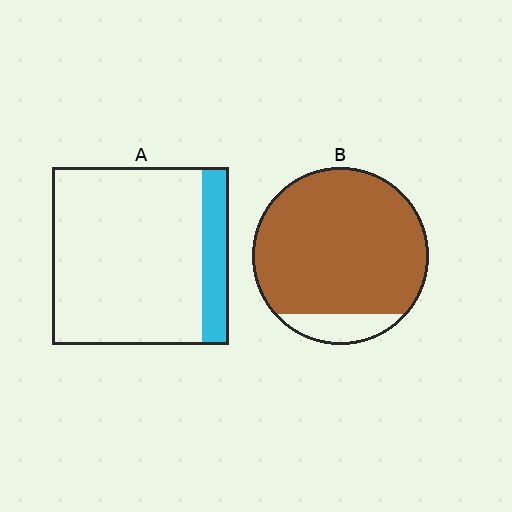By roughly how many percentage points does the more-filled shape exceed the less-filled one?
By roughly 75 percentage points (B over A).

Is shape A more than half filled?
No.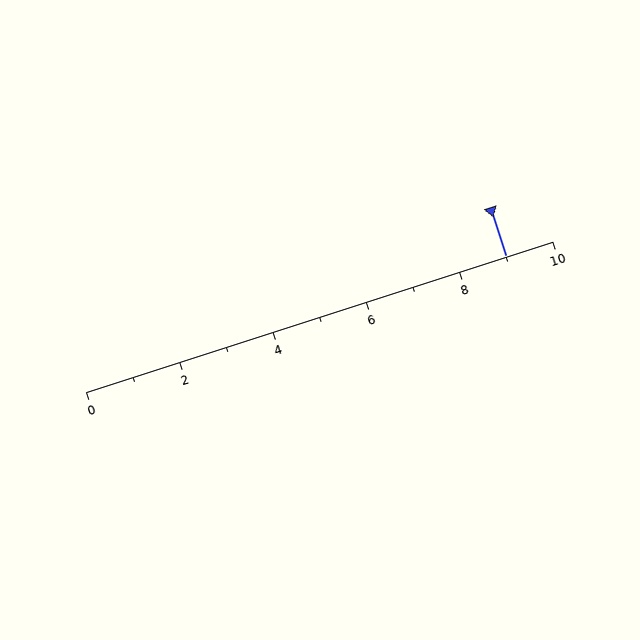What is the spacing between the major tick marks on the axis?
The major ticks are spaced 2 apart.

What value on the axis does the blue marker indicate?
The marker indicates approximately 9.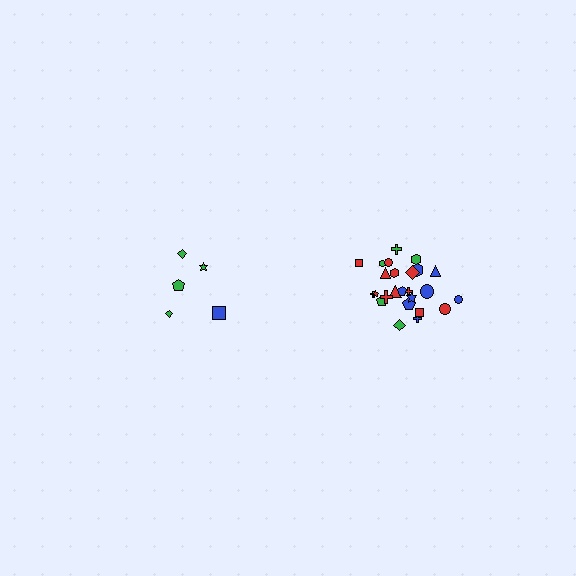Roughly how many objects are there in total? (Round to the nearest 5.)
Roughly 30 objects in total.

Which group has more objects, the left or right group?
The right group.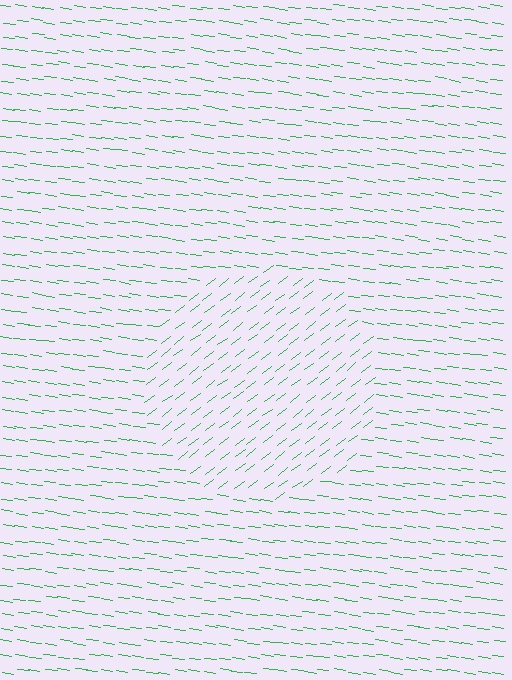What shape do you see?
I see a circle.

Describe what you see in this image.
The image is filled with small green line segments. A circle region in the image has lines oriented differently from the surrounding lines, creating a visible texture boundary.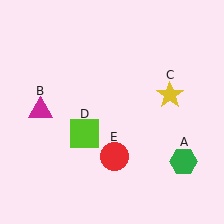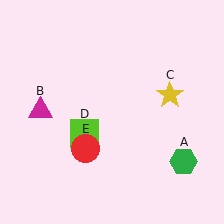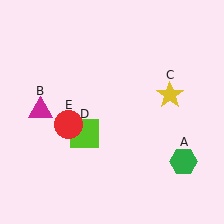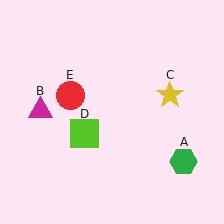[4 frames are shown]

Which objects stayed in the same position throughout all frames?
Green hexagon (object A) and magenta triangle (object B) and yellow star (object C) and lime square (object D) remained stationary.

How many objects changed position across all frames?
1 object changed position: red circle (object E).